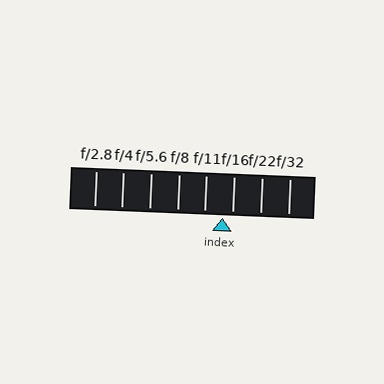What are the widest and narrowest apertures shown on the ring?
The widest aperture shown is f/2.8 and the narrowest is f/32.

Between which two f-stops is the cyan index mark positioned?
The index mark is between f/11 and f/16.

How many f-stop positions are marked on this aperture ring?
There are 8 f-stop positions marked.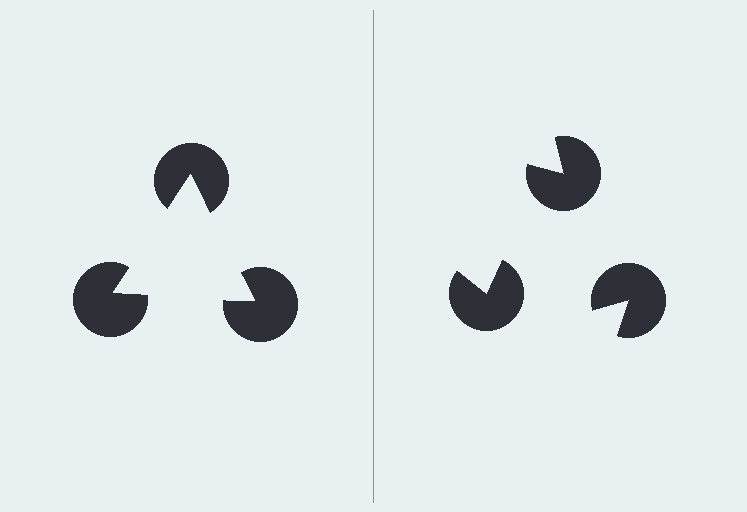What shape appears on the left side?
An illusory triangle.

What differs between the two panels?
The pac-man discs are positioned identically on both sides; only the wedge orientations differ. On the left they align to a triangle; on the right they are misaligned.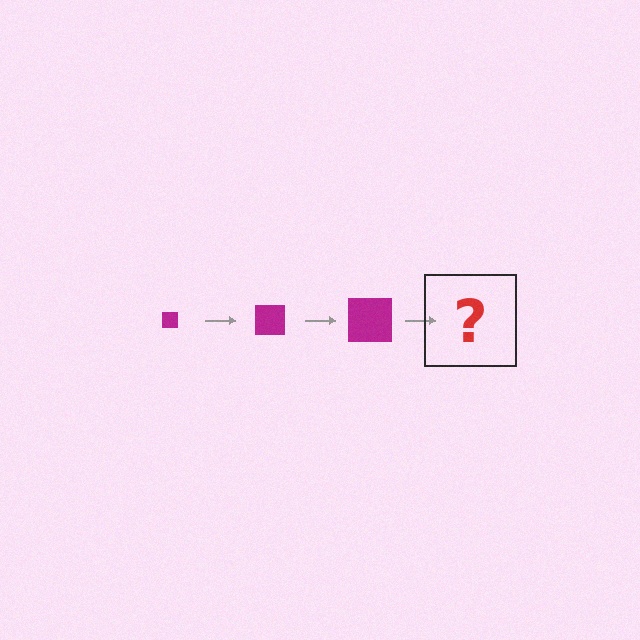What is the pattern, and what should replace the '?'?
The pattern is that the square gets progressively larger each step. The '?' should be a magenta square, larger than the previous one.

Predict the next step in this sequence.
The next step is a magenta square, larger than the previous one.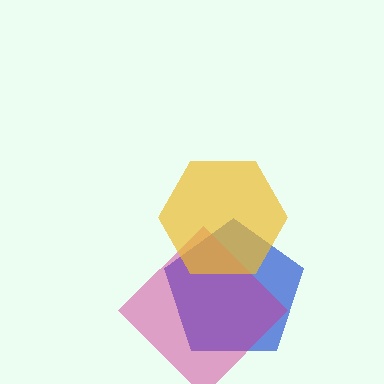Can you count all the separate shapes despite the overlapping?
Yes, there are 3 separate shapes.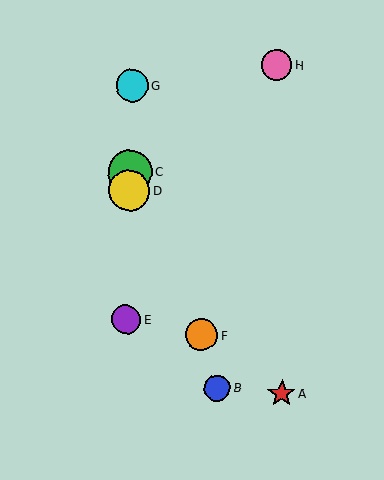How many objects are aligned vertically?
4 objects (C, D, E, G) are aligned vertically.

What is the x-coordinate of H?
Object H is at x≈277.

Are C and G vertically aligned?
Yes, both are at x≈130.